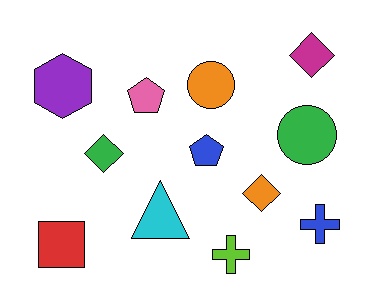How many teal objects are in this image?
There are no teal objects.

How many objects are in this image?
There are 12 objects.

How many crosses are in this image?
There are 2 crosses.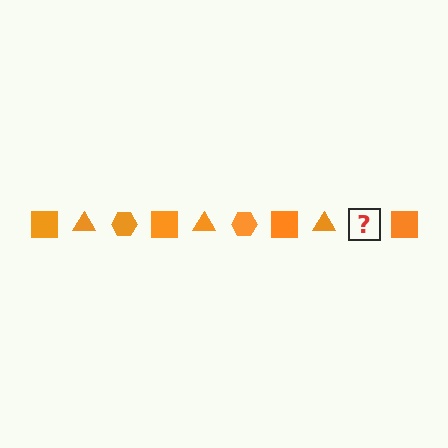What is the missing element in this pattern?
The missing element is an orange hexagon.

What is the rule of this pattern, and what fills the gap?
The rule is that the pattern cycles through square, triangle, hexagon shapes in orange. The gap should be filled with an orange hexagon.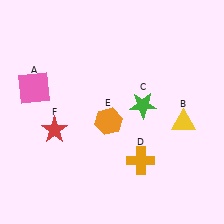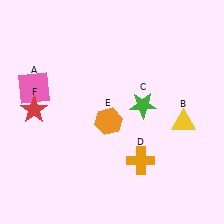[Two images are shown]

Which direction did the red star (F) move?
The red star (F) moved left.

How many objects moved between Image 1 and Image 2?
1 object moved between the two images.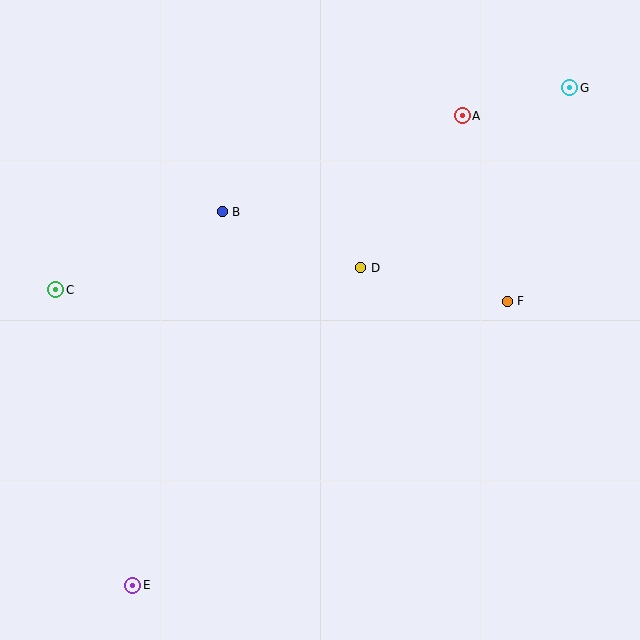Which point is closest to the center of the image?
Point D at (361, 268) is closest to the center.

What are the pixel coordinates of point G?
Point G is at (570, 88).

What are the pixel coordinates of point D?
Point D is at (361, 268).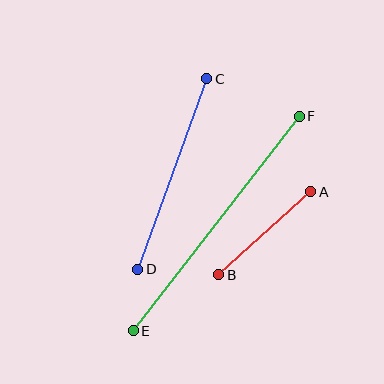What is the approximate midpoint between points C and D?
The midpoint is at approximately (172, 174) pixels.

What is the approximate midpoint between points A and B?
The midpoint is at approximately (265, 233) pixels.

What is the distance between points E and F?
The distance is approximately 271 pixels.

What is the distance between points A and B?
The distance is approximately 124 pixels.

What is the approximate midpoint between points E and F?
The midpoint is at approximately (216, 223) pixels.